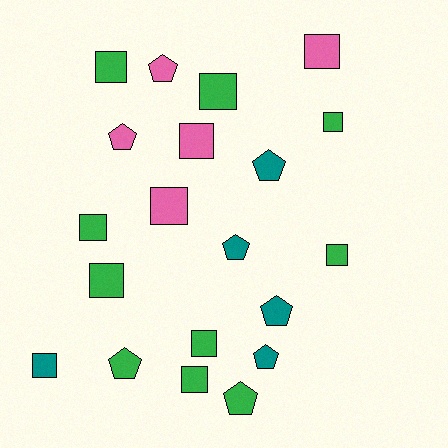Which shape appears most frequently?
Square, with 12 objects.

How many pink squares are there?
There are 3 pink squares.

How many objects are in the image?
There are 20 objects.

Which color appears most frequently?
Green, with 10 objects.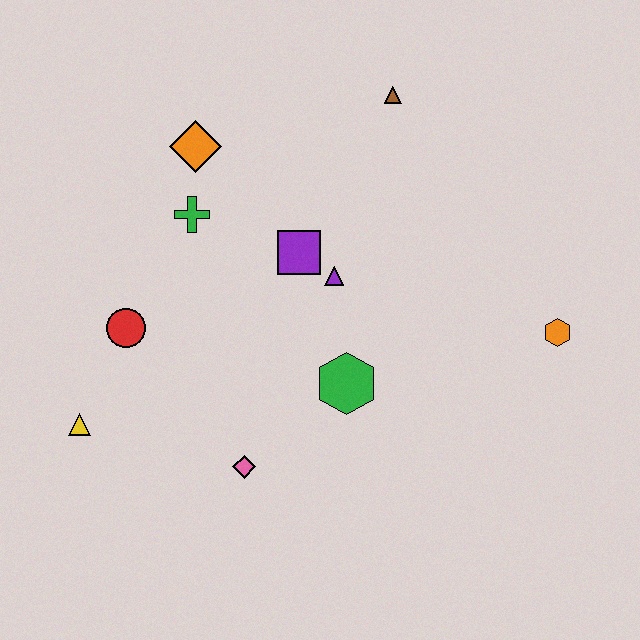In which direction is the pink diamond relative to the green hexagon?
The pink diamond is to the left of the green hexagon.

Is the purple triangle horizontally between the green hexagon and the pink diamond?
Yes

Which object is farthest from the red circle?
The orange hexagon is farthest from the red circle.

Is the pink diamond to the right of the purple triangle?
No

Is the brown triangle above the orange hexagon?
Yes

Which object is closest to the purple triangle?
The purple square is closest to the purple triangle.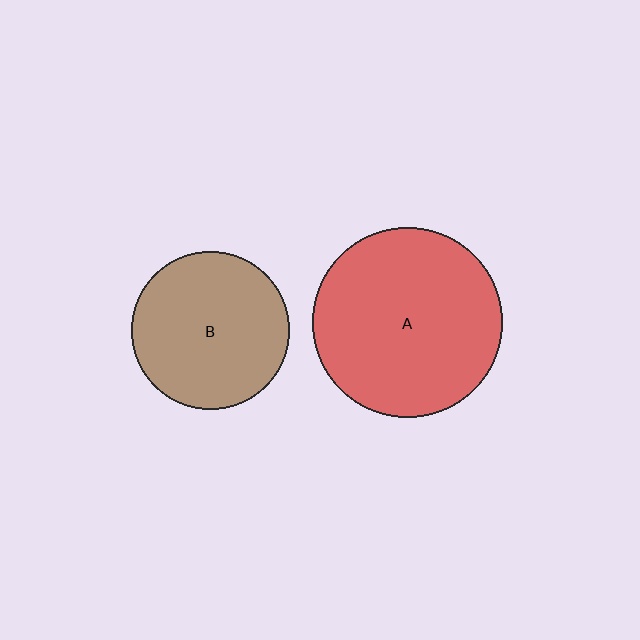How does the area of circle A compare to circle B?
Approximately 1.4 times.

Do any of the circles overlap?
No, none of the circles overlap.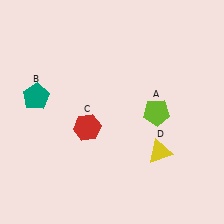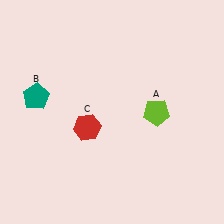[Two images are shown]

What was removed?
The yellow triangle (D) was removed in Image 2.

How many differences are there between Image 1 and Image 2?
There is 1 difference between the two images.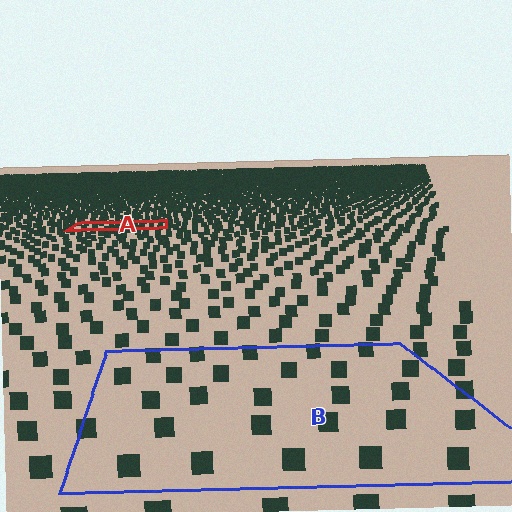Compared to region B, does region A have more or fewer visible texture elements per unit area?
Region A has more texture elements per unit area — they are packed more densely because it is farther away.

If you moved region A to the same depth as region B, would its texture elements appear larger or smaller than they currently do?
They would appear larger. At a closer depth, the same texture elements are projected at a bigger on-screen size.